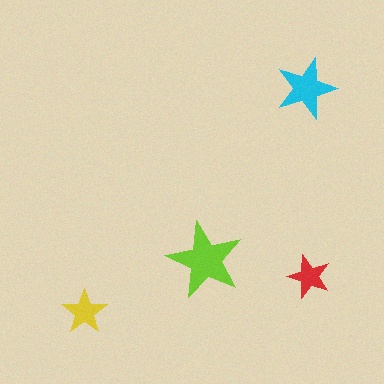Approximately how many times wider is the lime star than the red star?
About 2 times wider.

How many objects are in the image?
There are 4 objects in the image.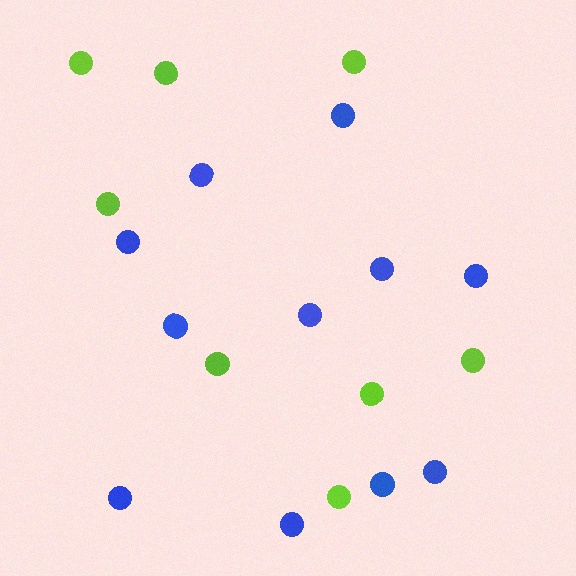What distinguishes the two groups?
There are 2 groups: one group of blue circles (11) and one group of lime circles (8).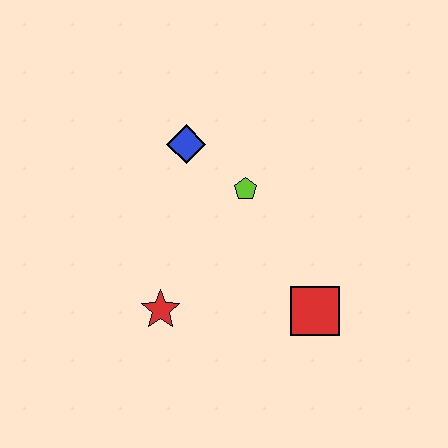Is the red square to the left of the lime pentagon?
No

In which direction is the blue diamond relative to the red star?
The blue diamond is above the red star.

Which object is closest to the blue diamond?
The lime pentagon is closest to the blue diamond.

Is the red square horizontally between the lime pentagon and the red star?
No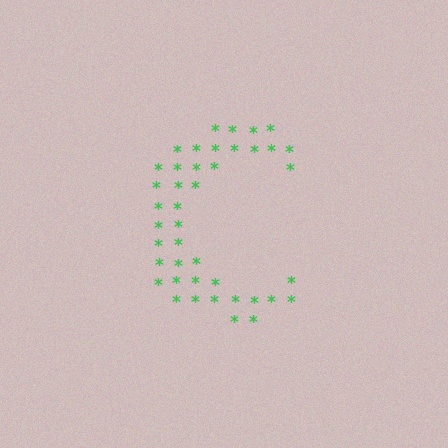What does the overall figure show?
The overall figure shows the letter C.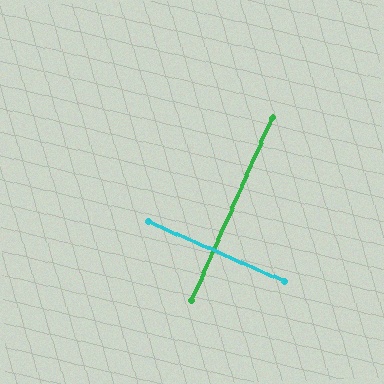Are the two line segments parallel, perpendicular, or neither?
Perpendicular — they meet at approximately 90°.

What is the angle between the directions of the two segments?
Approximately 90 degrees.